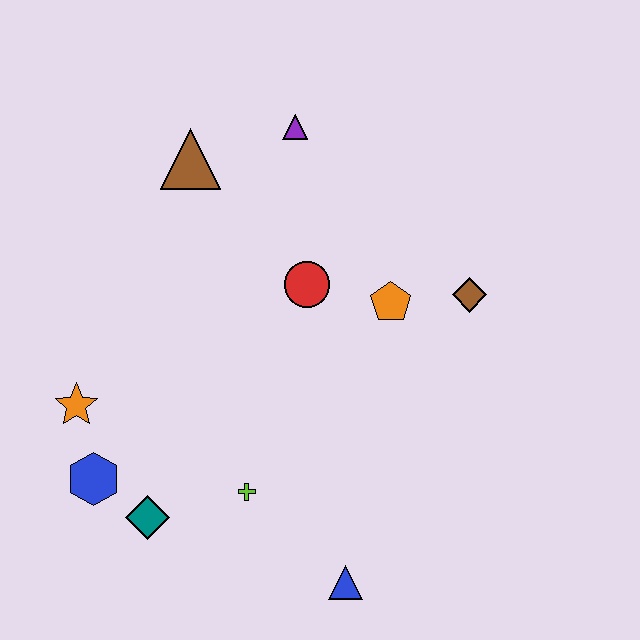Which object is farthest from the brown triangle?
The blue triangle is farthest from the brown triangle.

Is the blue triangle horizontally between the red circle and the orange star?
No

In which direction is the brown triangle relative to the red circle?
The brown triangle is above the red circle.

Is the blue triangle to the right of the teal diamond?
Yes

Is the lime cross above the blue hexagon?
No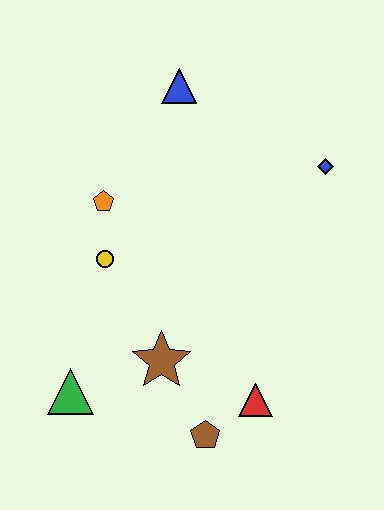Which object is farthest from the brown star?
The blue triangle is farthest from the brown star.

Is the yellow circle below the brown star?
No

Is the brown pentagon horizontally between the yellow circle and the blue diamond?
Yes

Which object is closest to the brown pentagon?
The red triangle is closest to the brown pentagon.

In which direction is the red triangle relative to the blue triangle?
The red triangle is below the blue triangle.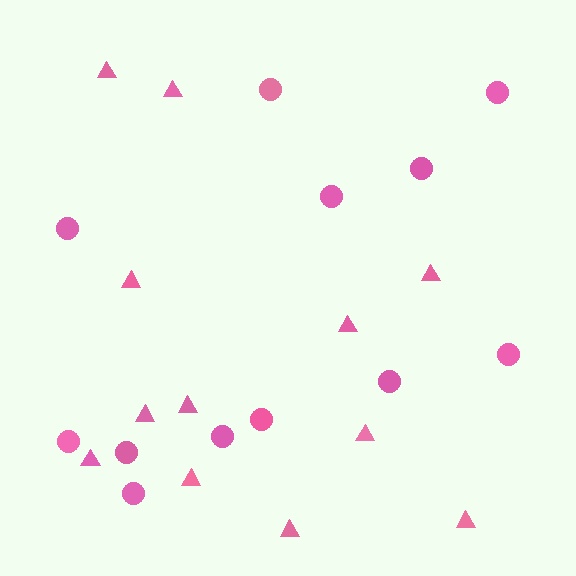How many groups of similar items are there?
There are 2 groups: one group of triangles (12) and one group of circles (12).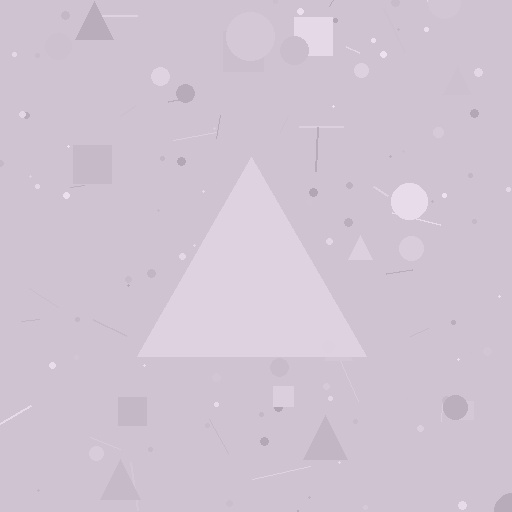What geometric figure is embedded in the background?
A triangle is embedded in the background.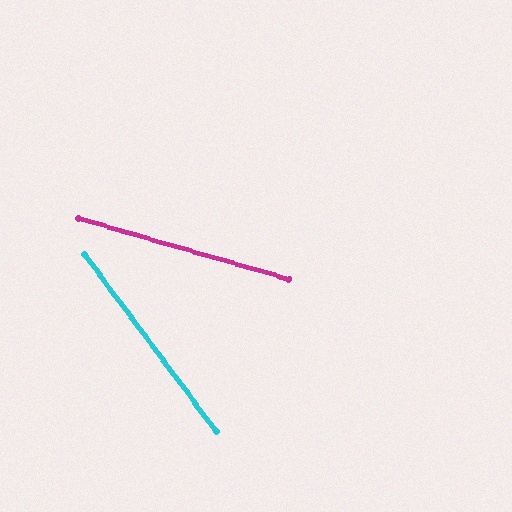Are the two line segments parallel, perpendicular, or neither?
Neither parallel nor perpendicular — they differ by about 37°.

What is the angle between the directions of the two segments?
Approximately 37 degrees.